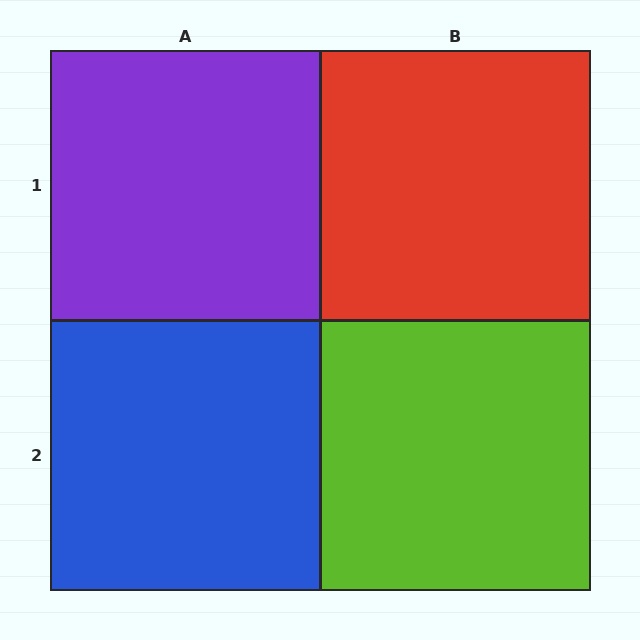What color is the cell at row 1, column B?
Red.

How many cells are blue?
1 cell is blue.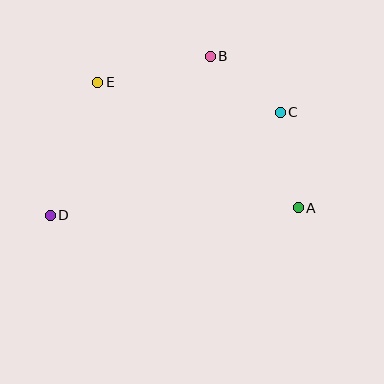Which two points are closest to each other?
Points B and C are closest to each other.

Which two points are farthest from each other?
Points C and D are farthest from each other.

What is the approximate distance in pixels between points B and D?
The distance between B and D is approximately 226 pixels.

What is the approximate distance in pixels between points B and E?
The distance between B and E is approximately 115 pixels.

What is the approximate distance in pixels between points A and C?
The distance between A and C is approximately 97 pixels.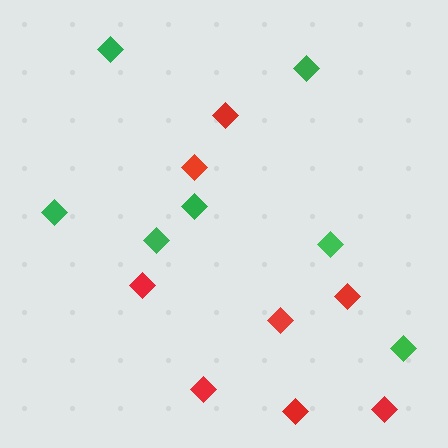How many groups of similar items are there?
There are 2 groups: one group of red diamonds (8) and one group of green diamonds (7).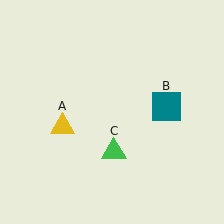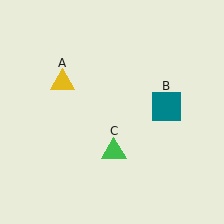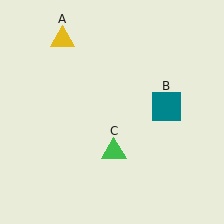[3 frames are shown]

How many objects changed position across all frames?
1 object changed position: yellow triangle (object A).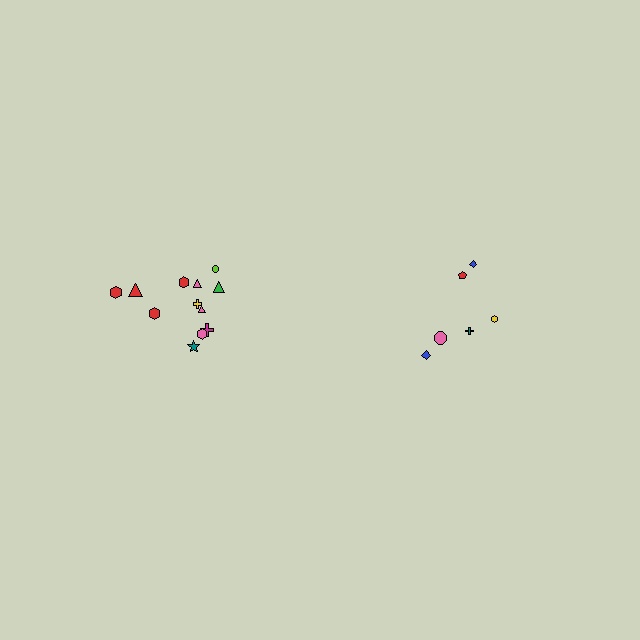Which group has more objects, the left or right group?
The left group.